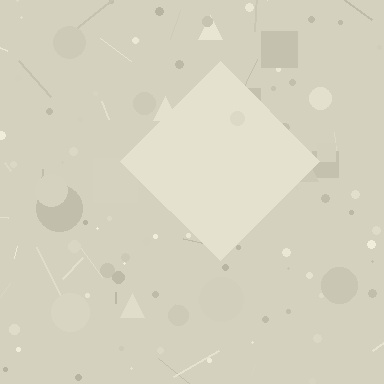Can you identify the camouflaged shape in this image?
The camouflaged shape is a diamond.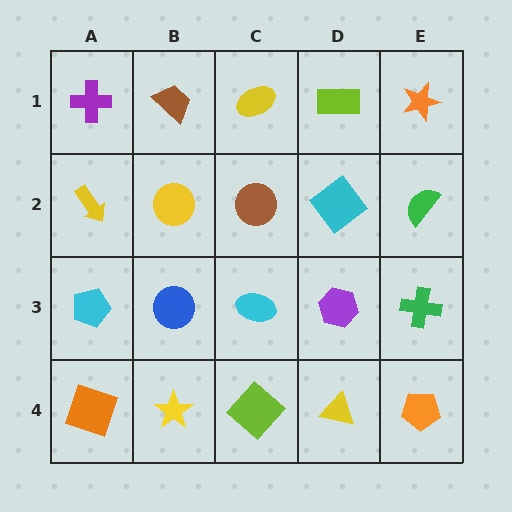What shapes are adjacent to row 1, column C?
A brown circle (row 2, column C), a brown trapezoid (row 1, column B), a lime rectangle (row 1, column D).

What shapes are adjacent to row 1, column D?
A cyan diamond (row 2, column D), a yellow ellipse (row 1, column C), an orange star (row 1, column E).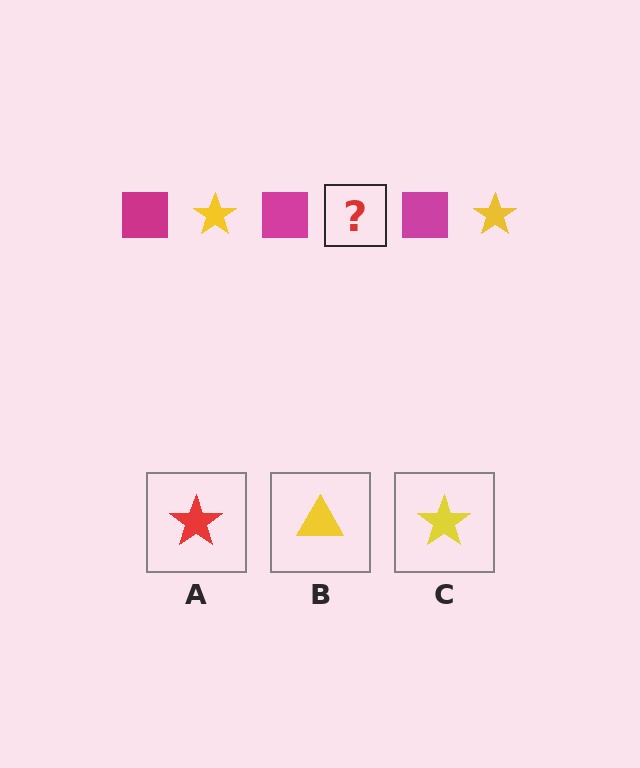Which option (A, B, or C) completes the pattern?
C.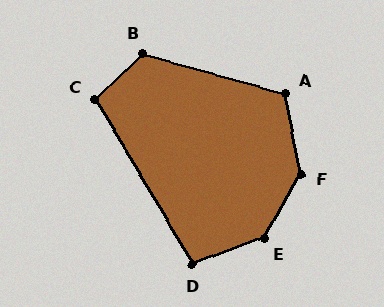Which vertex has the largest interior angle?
E, at approximately 141 degrees.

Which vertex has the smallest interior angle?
D, at approximately 100 degrees.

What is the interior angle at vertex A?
Approximately 116 degrees (obtuse).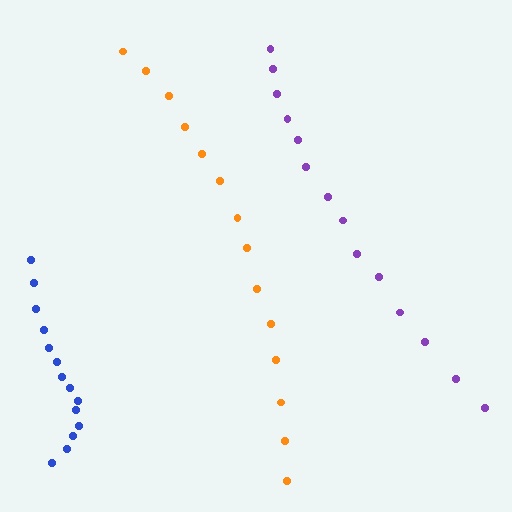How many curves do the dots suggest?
There are 3 distinct paths.